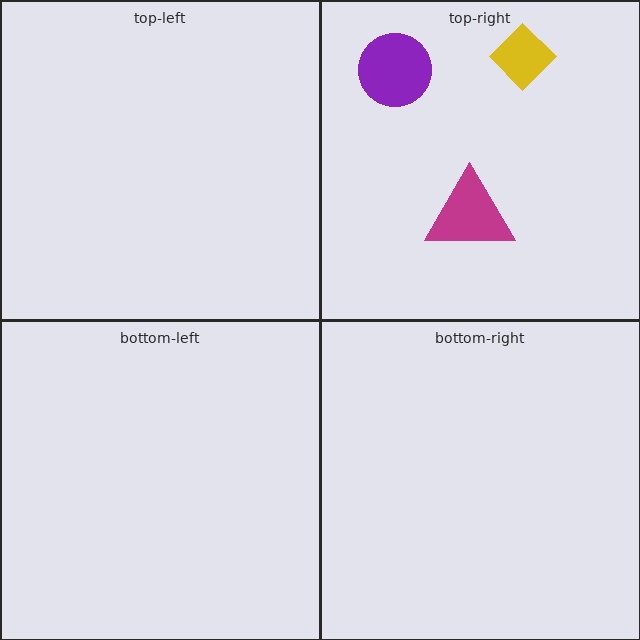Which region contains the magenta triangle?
The top-right region.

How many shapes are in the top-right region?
3.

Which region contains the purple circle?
The top-right region.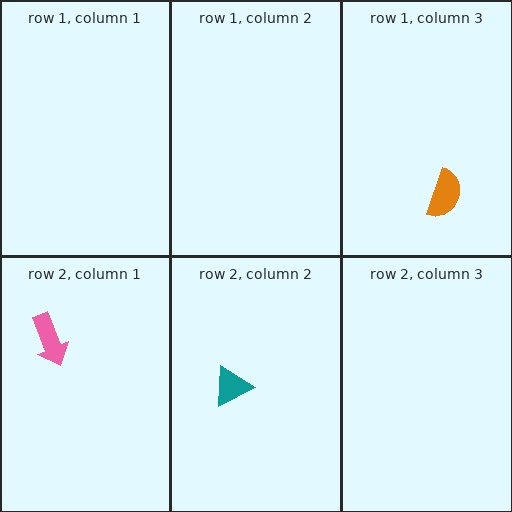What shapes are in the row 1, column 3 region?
The orange semicircle.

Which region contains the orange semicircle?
The row 1, column 3 region.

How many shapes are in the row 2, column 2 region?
1.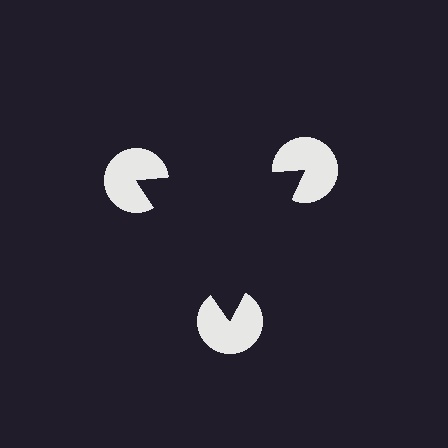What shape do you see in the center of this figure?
An illusory triangle — its edges are inferred from the aligned wedge cuts in the pac-man discs, not physically drawn.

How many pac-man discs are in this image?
There are 3 — one at each vertex of the illusory triangle.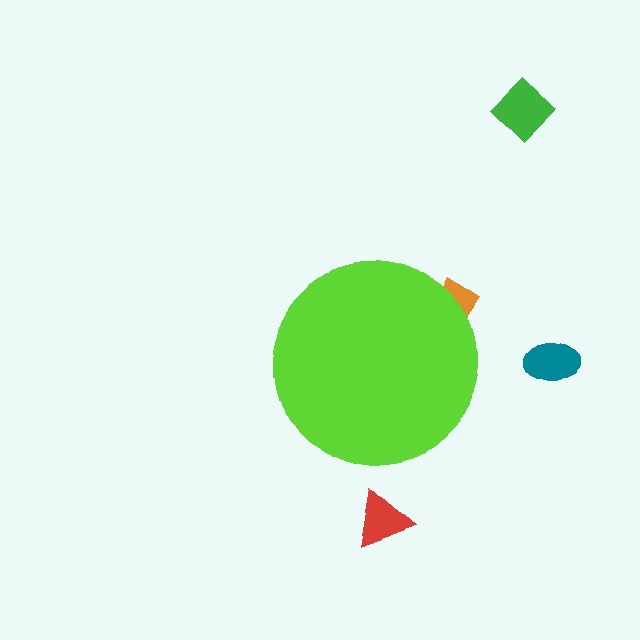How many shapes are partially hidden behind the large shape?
1 shape is partially hidden.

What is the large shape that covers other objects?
A lime circle.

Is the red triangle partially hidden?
No, the red triangle is fully visible.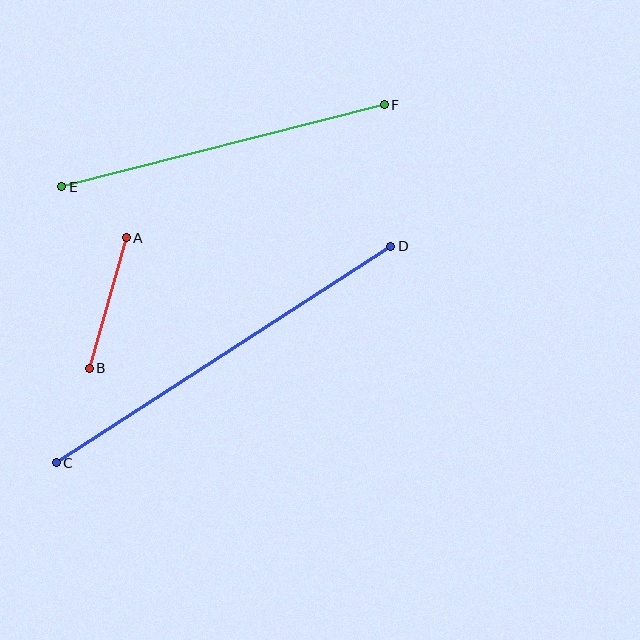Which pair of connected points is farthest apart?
Points C and D are farthest apart.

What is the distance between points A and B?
The distance is approximately 136 pixels.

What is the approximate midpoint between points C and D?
The midpoint is at approximately (224, 355) pixels.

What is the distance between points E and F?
The distance is approximately 333 pixels.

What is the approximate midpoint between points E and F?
The midpoint is at approximately (223, 146) pixels.